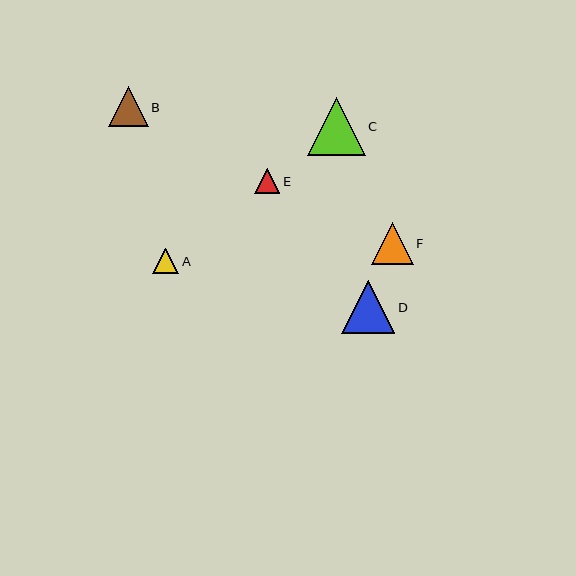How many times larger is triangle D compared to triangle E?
Triangle D is approximately 2.1 times the size of triangle E.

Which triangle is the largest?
Triangle C is the largest with a size of approximately 58 pixels.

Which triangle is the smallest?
Triangle E is the smallest with a size of approximately 25 pixels.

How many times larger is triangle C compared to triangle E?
Triangle C is approximately 2.3 times the size of triangle E.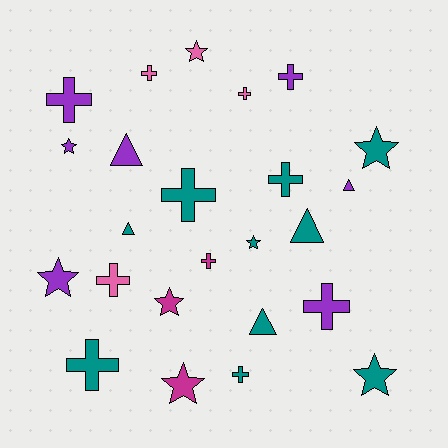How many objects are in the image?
There are 24 objects.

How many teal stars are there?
There are 3 teal stars.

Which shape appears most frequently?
Cross, with 11 objects.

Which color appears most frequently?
Teal, with 10 objects.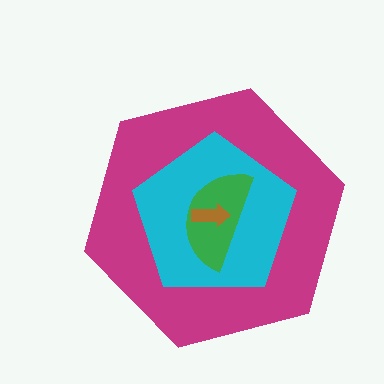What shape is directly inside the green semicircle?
The brown arrow.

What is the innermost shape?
The brown arrow.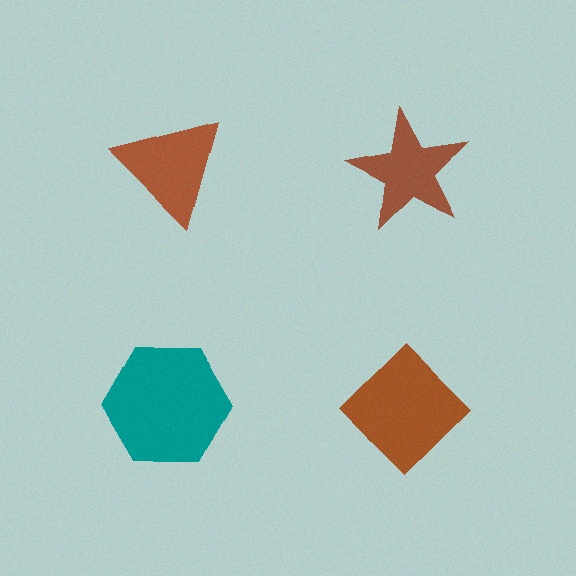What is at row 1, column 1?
A brown triangle.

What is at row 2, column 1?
A teal hexagon.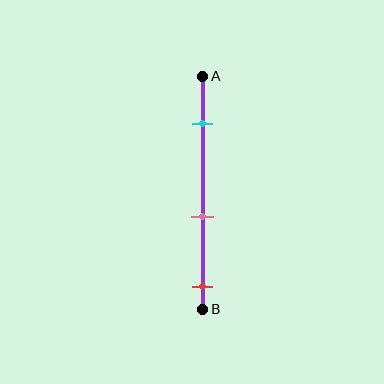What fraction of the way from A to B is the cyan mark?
The cyan mark is approximately 20% (0.2) of the way from A to B.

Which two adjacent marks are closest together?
The pink and red marks are the closest adjacent pair.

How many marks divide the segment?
There are 3 marks dividing the segment.